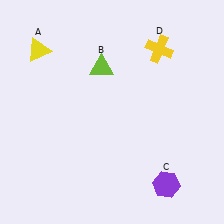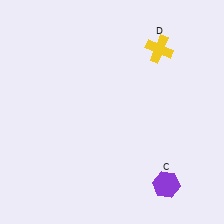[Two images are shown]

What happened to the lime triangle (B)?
The lime triangle (B) was removed in Image 2. It was in the top-left area of Image 1.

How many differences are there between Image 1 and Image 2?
There are 2 differences between the two images.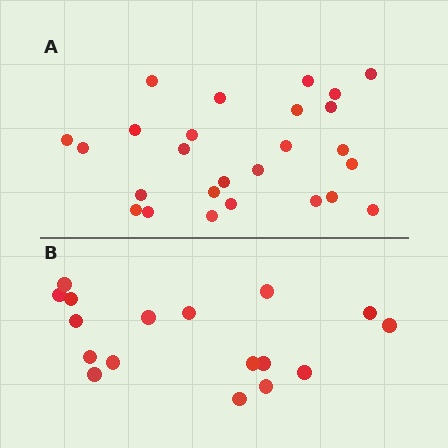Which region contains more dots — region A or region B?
Region A (the top region) has more dots.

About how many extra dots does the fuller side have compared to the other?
Region A has roughly 8 or so more dots than region B.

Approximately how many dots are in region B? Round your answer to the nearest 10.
About 20 dots. (The exact count is 17, which rounds to 20.)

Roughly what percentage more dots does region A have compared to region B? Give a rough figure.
About 55% more.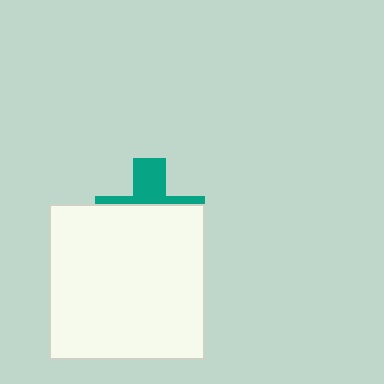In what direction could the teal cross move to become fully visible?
The teal cross could move up. That would shift it out from behind the white square entirely.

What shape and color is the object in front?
The object in front is a white square.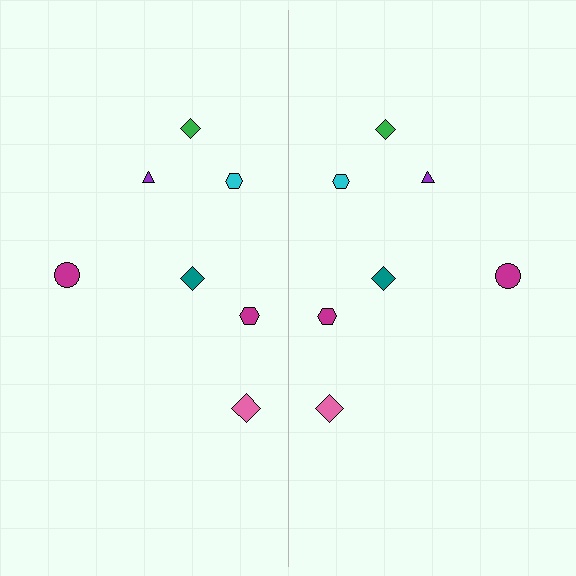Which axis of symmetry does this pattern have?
The pattern has a vertical axis of symmetry running through the center of the image.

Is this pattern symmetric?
Yes, this pattern has bilateral (reflection) symmetry.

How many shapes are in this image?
There are 14 shapes in this image.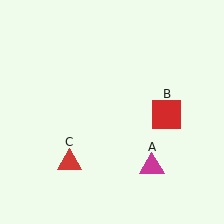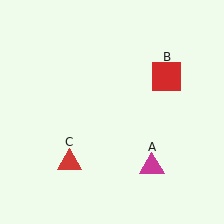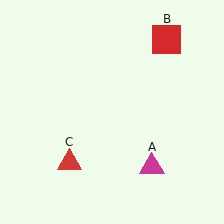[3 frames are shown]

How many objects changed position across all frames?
1 object changed position: red square (object B).